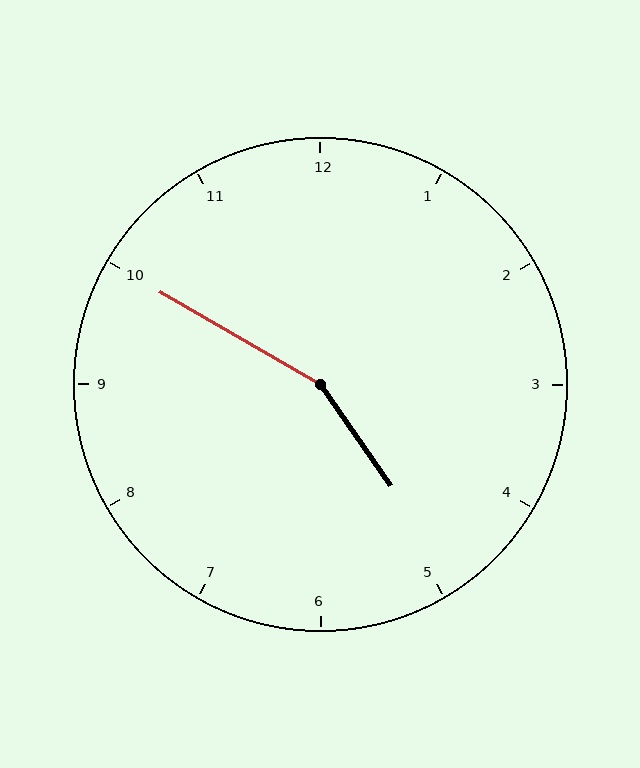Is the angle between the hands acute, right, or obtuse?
It is obtuse.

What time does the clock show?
4:50.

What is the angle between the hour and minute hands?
Approximately 155 degrees.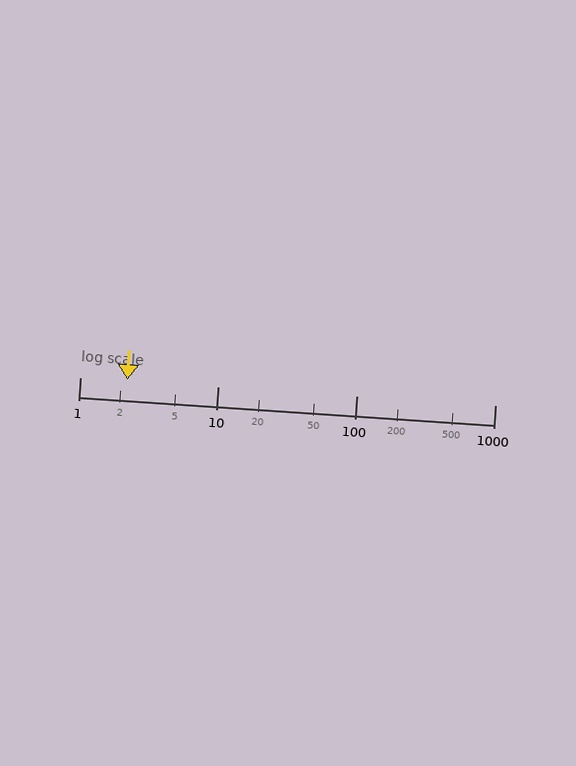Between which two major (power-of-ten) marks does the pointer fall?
The pointer is between 1 and 10.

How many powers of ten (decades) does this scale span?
The scale spans 3 decades, from 1 to 1000.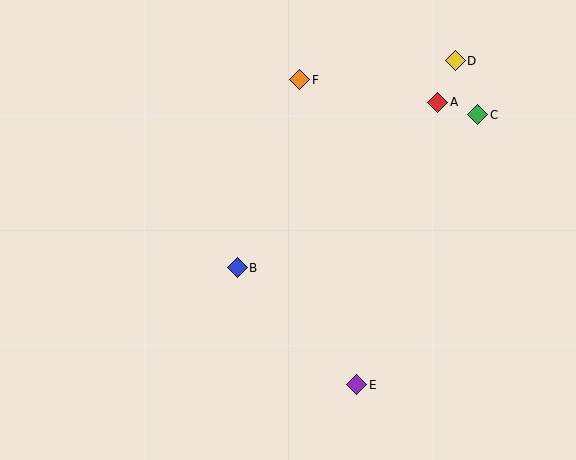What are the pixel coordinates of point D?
Point D is at (455, 61).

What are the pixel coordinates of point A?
Point A is at (438, 102).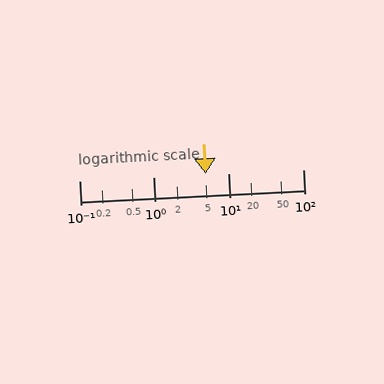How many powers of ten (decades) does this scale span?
The scale spans 3 decades, from 0.1 to 100.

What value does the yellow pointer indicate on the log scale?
The pointer indicates approximately 4.9.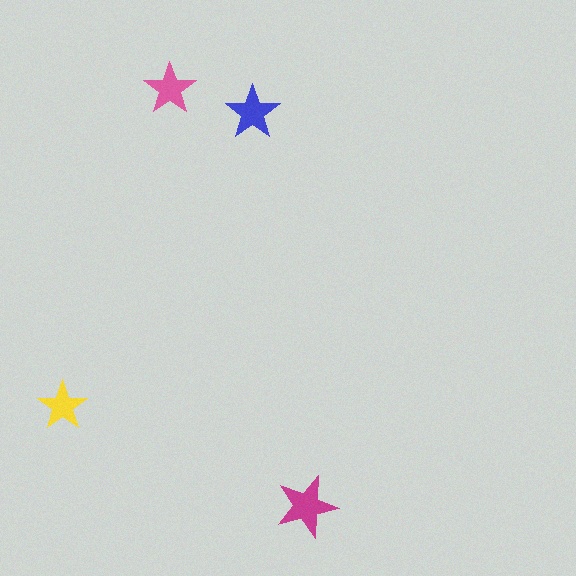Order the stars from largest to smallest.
the magenta one, the blue one, the pink one, the yellow one.